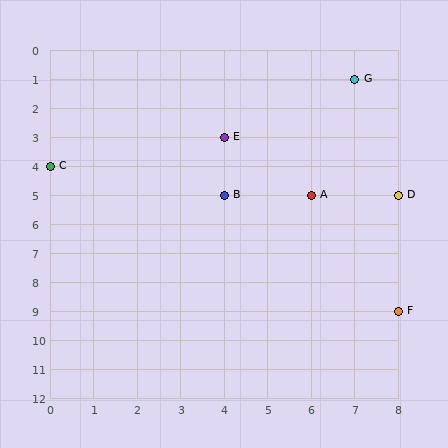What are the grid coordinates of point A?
Point A is at grid coordinates (6, 5).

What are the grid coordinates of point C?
Point C is at grid coordinates (0, 4).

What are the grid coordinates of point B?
Point B is at grid coordinates (4, 5).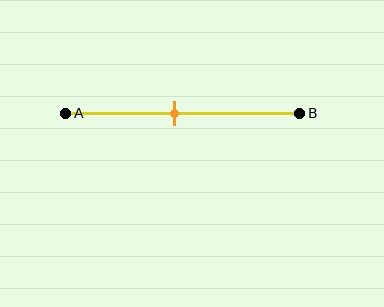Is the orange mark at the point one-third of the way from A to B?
No, the mark is at about 45% from A, not at the 33% one-third point.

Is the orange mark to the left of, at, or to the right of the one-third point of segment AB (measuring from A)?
The orange mark is to the right of the one-third point of segment AB.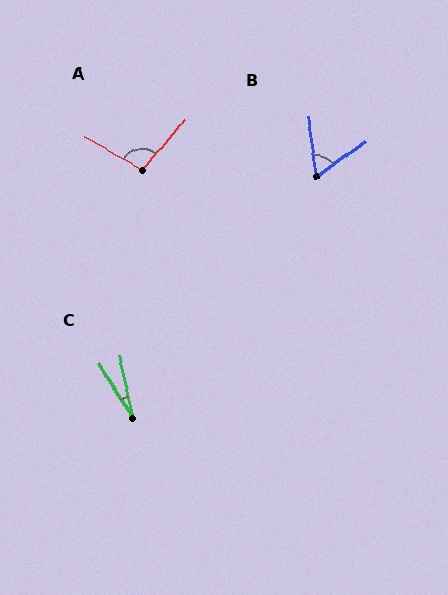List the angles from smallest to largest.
C (21°), B (61°), A (100°).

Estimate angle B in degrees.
Approximately 61 degrees.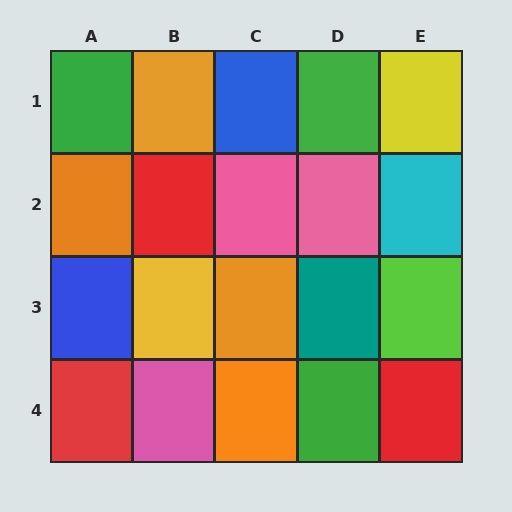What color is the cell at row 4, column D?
Green.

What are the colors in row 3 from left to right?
Blue, yellow, orange, teal, lime.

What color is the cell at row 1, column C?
Blue.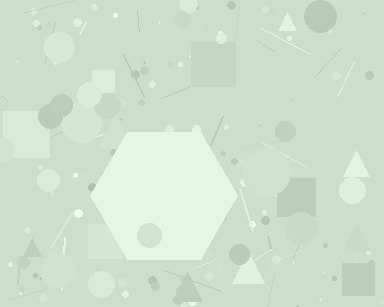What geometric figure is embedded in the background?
A hexagon is embedded in the background.